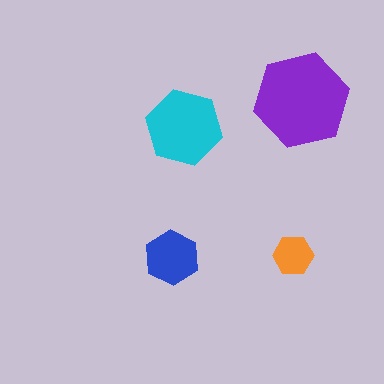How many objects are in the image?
There are 4 objects in the image.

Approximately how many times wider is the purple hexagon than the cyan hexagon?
About 1.5 times wider.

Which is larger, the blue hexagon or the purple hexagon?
The purple one.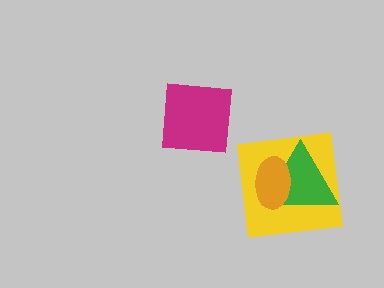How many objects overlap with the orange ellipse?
2 objects overlap with the orange ellipse.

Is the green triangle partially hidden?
Yes, it is partially covered by another shape.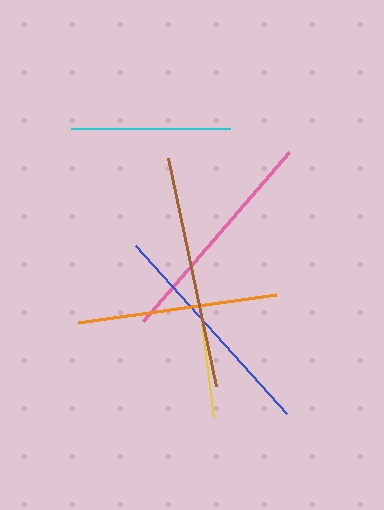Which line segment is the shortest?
The yellow line is the shortest at approximately 94 pixels.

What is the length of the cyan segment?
The cyan segment is approximately 160 pixels long.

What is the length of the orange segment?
The orange segment is approximately 199 pixels long.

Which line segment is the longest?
The brown line is the longest at approximately 233 pixels.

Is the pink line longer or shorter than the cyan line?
The pink line is longer than the cyan line.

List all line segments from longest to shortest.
From longest to shortest: brown, blue, pink, orange, cyan, yellow.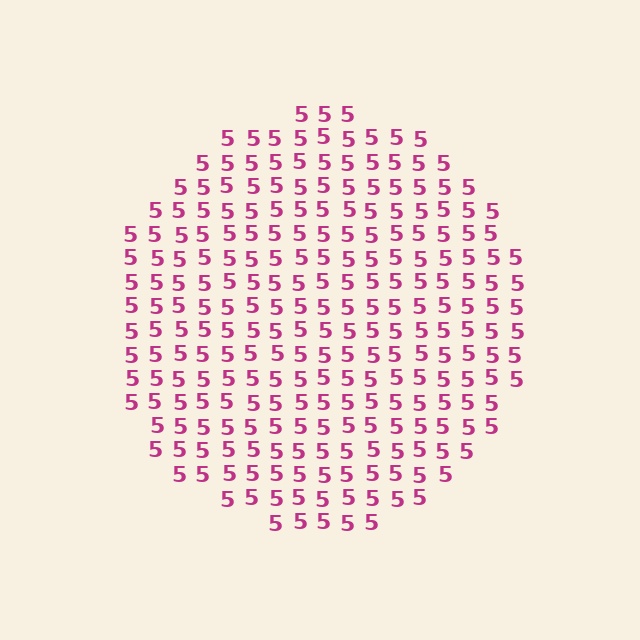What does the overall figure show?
The overall figure shows a circle.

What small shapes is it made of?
It is made of small digit 5's.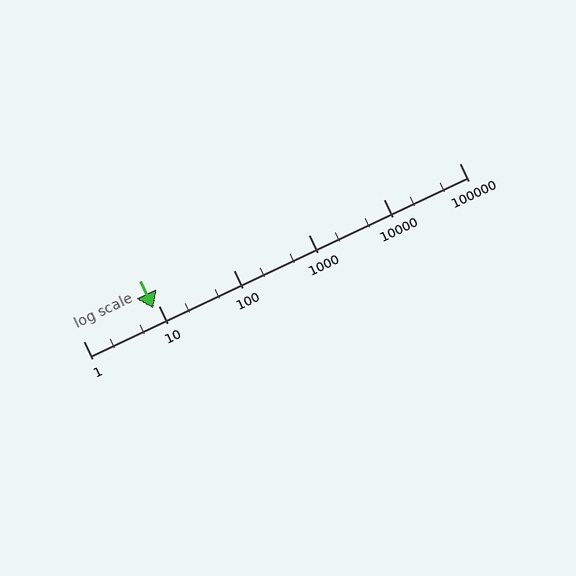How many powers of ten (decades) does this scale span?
The scale spans 5 decades, from 1 to 100000.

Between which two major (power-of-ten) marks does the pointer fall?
The pointer is between 1 and 10.